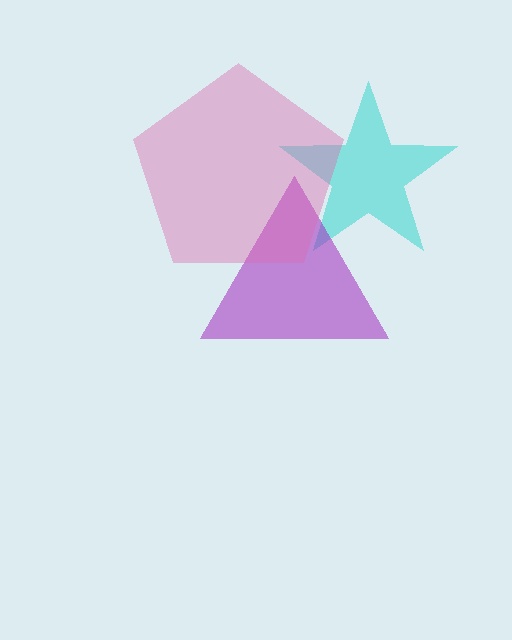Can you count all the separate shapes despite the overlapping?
Yes, there are 3 separate shapes.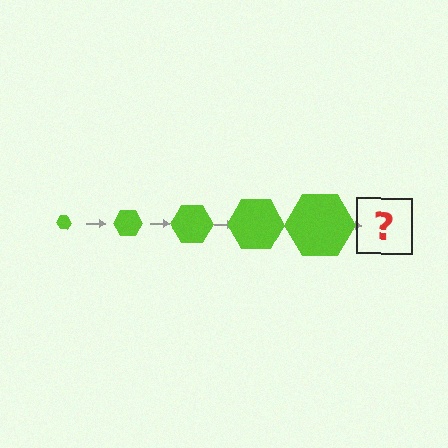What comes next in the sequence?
The next element should be a lime hexagon, larger than the previous one.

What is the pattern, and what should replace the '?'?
The pattern is that the hexagon gets progressively larger each step. The '?' should be a lime hexagon, larger than the previous one.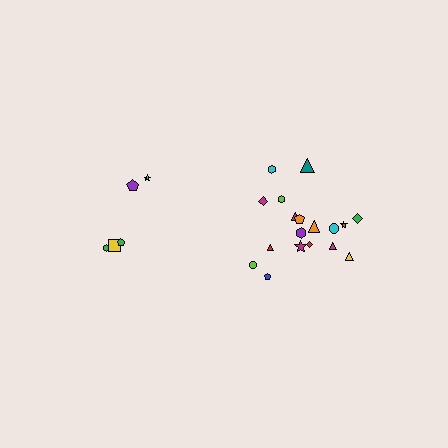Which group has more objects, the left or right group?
The right group.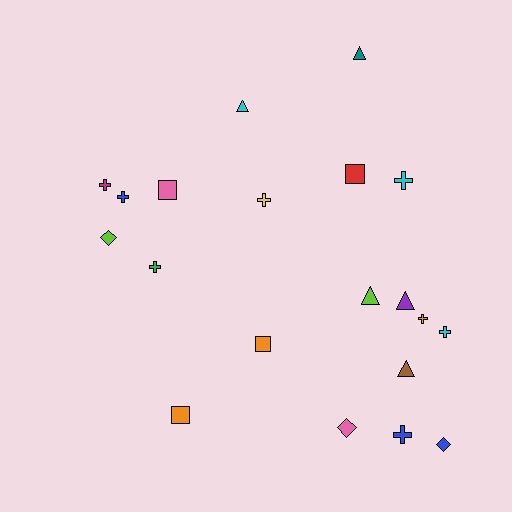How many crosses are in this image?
There are 8 crosses.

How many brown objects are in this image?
There is 1 brown object.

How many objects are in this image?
There are 20 objects.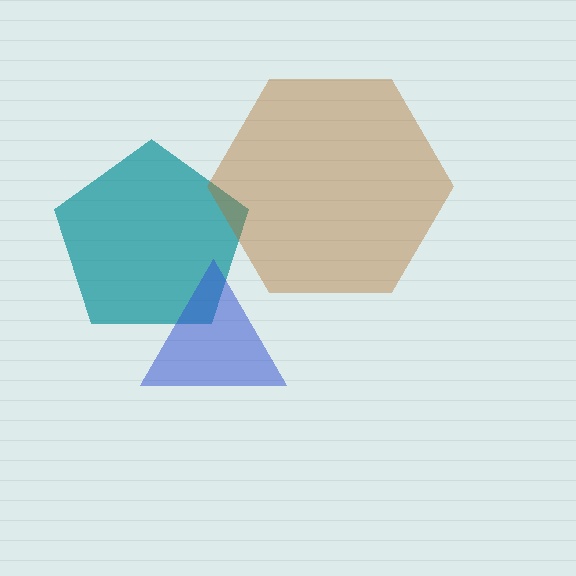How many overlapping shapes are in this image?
There are 3 overlapping shapes in the image.